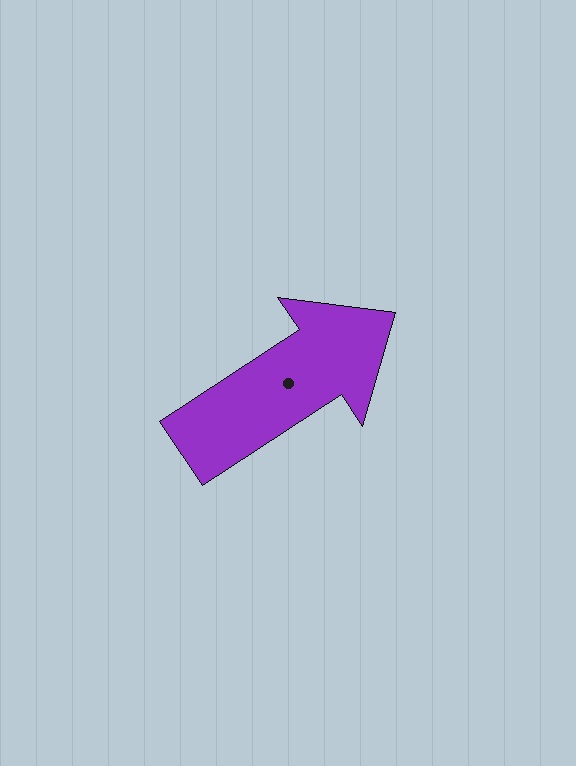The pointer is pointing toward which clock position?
Roughly 2 o'clock.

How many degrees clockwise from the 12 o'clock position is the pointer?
Approximately 57 degrees.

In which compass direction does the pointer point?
Northeast.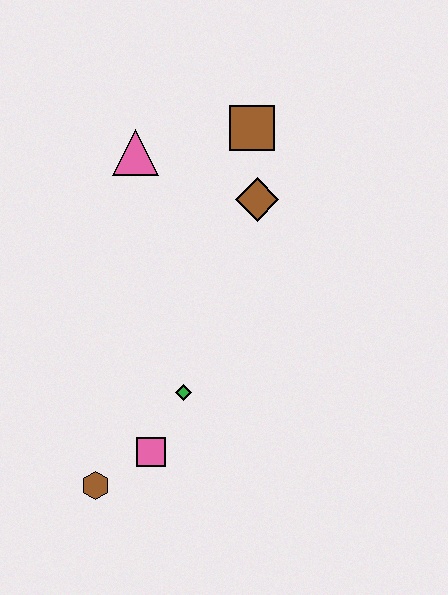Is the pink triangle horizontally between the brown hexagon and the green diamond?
Yes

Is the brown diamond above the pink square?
Yes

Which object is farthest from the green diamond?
The brown square is farthest from the green diamond.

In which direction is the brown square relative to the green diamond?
The brown square is above the green diamond.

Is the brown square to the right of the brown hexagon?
Yes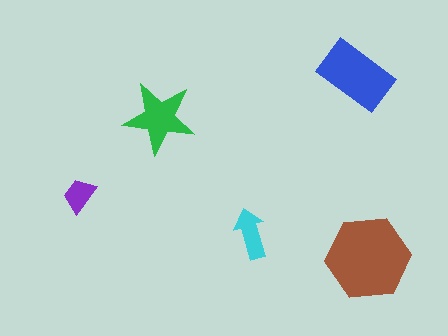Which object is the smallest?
The purple trapezoid.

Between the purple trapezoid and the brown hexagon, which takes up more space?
The brown hexagon.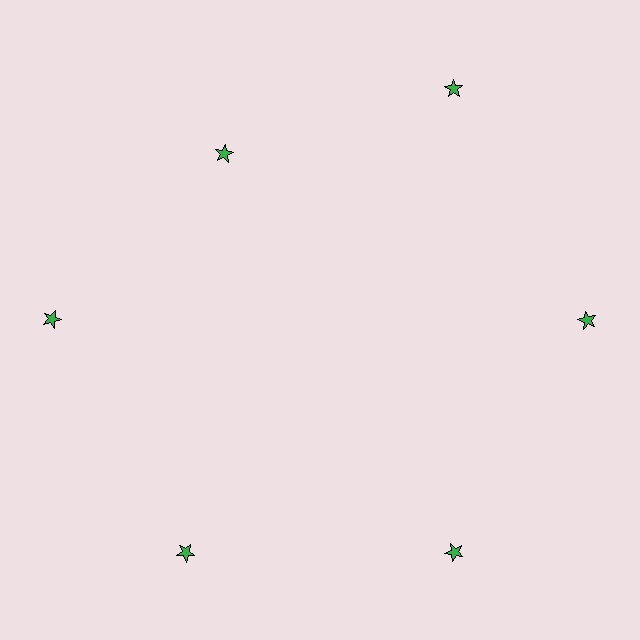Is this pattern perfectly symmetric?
No. The 6 green stars are arranged in a ring, but one element near the 11 o'clock position is pulled inward toward the center, breaking the 6-fold rotational symmetry.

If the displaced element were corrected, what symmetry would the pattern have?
It would have 6-fold rotational symmetry — the pattern would map onto itself every 60 degrees.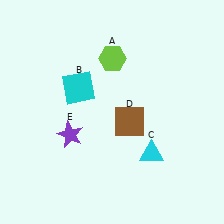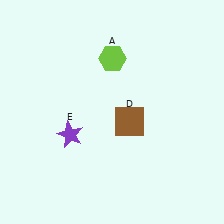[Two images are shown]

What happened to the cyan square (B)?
The cyan square (B) was removed in Image 2. It was in the top-left area of Image 1.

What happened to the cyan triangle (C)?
The cyan triangle (C) was removed in Image 2. It was in the bottom-right area of Image 1.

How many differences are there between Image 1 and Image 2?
There are 2 differences between the two images.